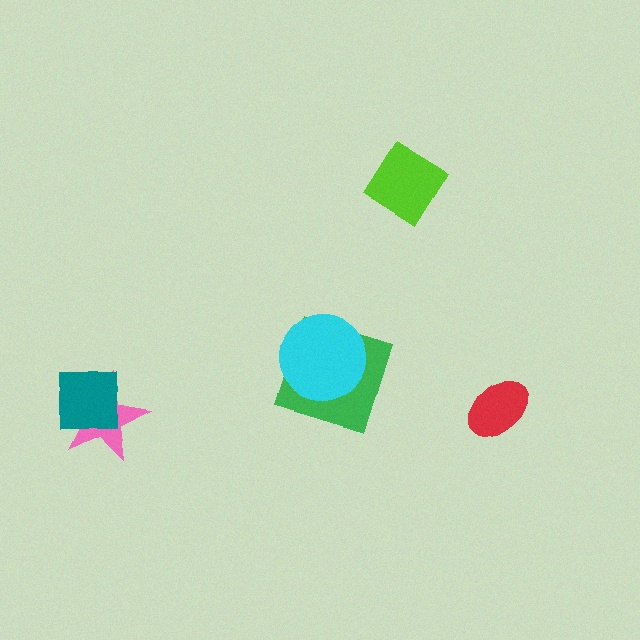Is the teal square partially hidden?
No, no other shape covers it.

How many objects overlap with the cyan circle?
1 object overlaps with the cyan circle.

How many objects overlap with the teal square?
1 object overlaps with the teal square.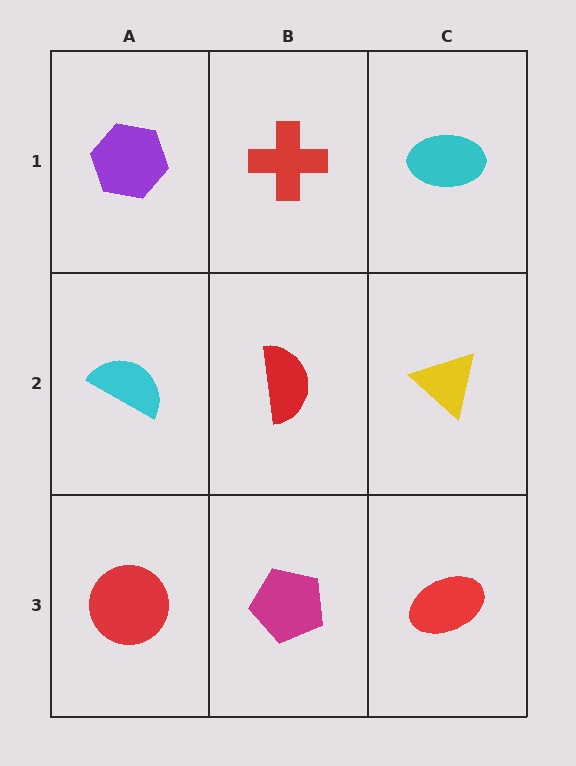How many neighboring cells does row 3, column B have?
3.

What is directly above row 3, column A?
A cyan semicircle.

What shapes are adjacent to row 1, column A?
A cyan semicircle (row 2, column A), a red cross (row 1, column B).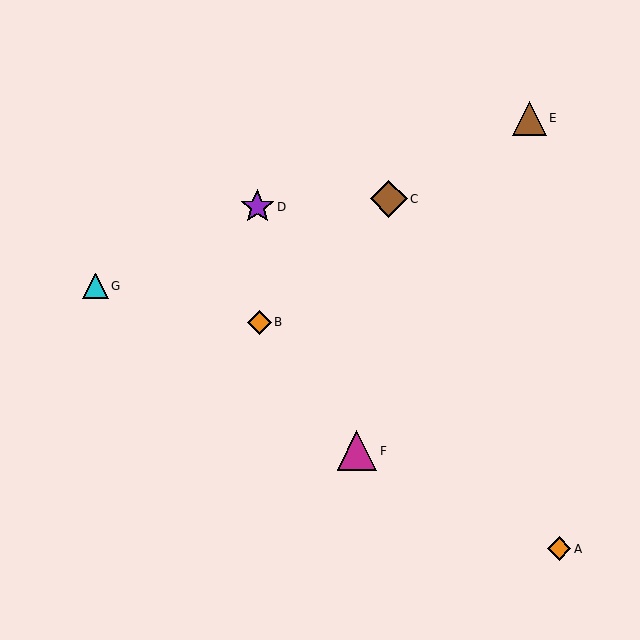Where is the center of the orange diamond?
The center of the orange diamond is at (260, 322).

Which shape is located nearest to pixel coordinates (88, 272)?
The cyan triangle (labeled G) at (95, 286) is nearest to that location.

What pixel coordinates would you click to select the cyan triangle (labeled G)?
Click at (95, 286) to select the cyan triangle G.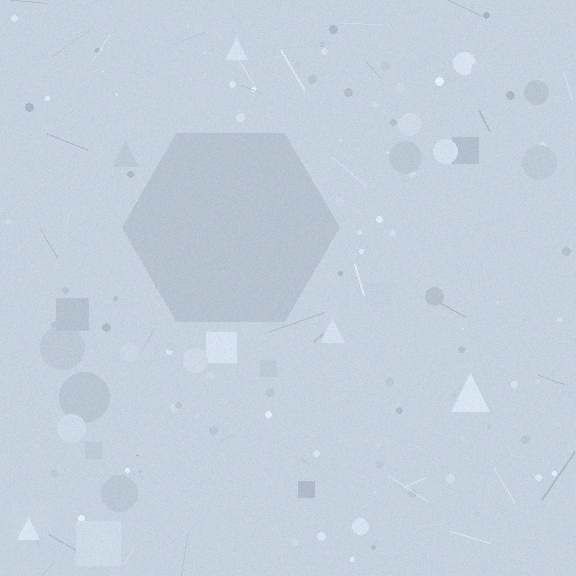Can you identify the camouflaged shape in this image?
The camouflaged shape is a hexagon.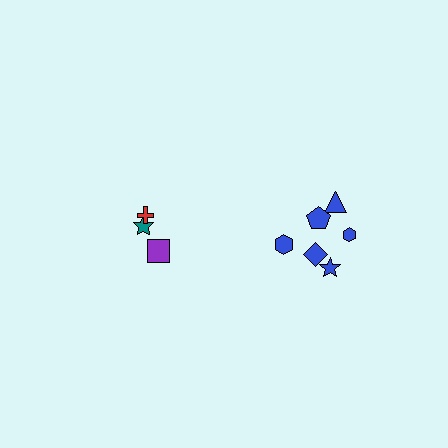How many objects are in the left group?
There are 3 objects.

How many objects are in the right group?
There are 6 objects.